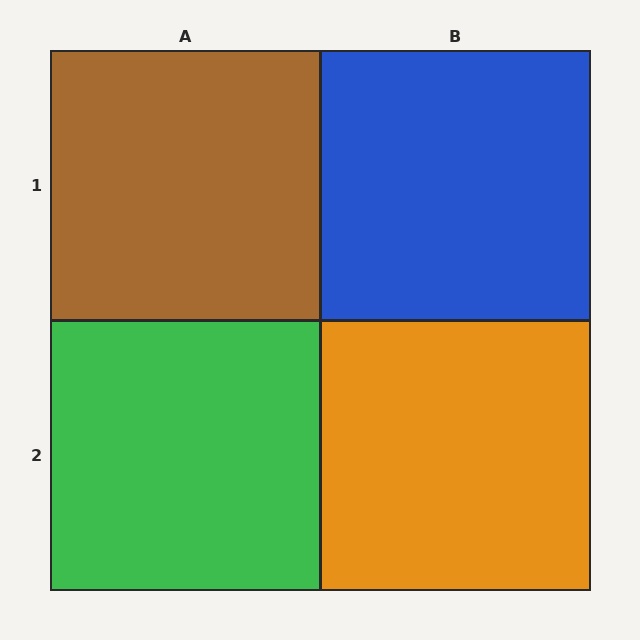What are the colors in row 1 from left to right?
Brown, blue.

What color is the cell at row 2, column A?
Green.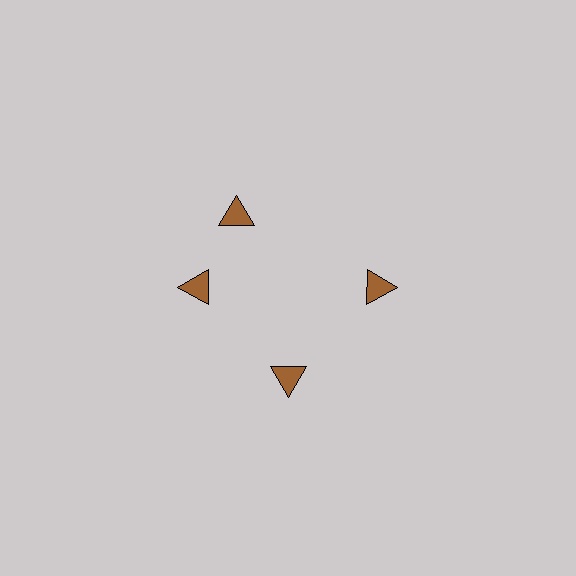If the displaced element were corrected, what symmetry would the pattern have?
It would have 4-fold rotational symmetry — the pattern would map onto itself every 90 degrees.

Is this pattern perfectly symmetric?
No. The 4 brown triangles are arranged in a ring, but one element near the 12 o'clock position is rotated out of alignment along the ring, breaking the 4-fold rotational symmetry.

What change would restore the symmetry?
The symmetry would be restored by rotating it back into even spacing with its neighbors so that all 4 triangles sit at equal angles and equal distance from the center.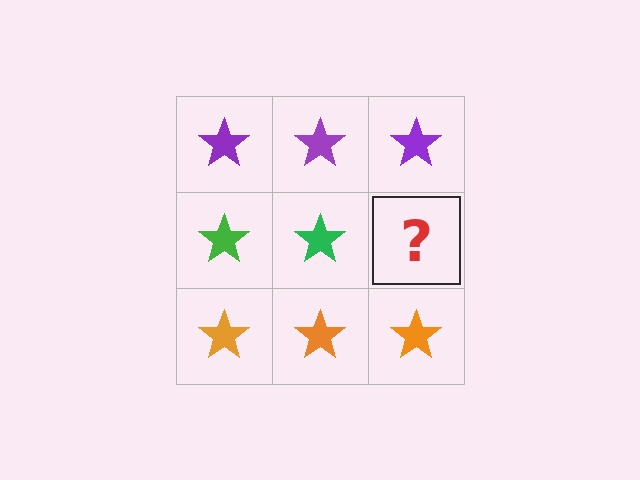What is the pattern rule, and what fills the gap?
The rule is that each row has a consistent color. The gap should be filled with a green star.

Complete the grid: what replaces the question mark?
The question mark should be replaced with a green star.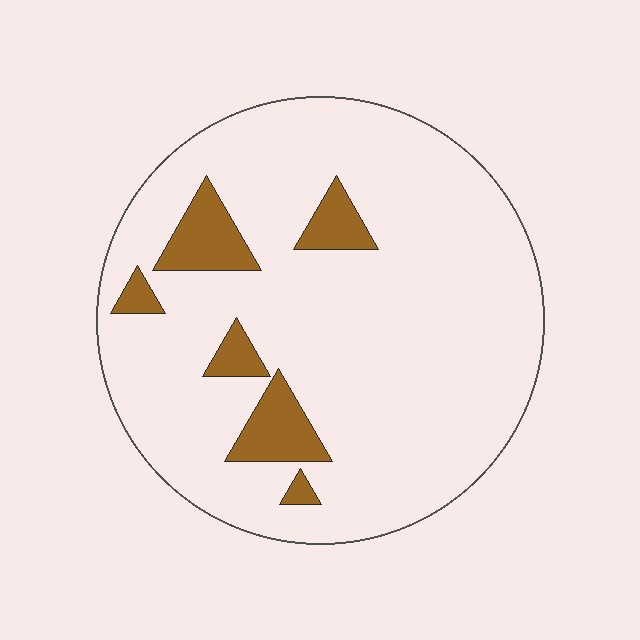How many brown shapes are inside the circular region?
6.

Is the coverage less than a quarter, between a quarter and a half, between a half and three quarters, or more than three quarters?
Less than a quarter.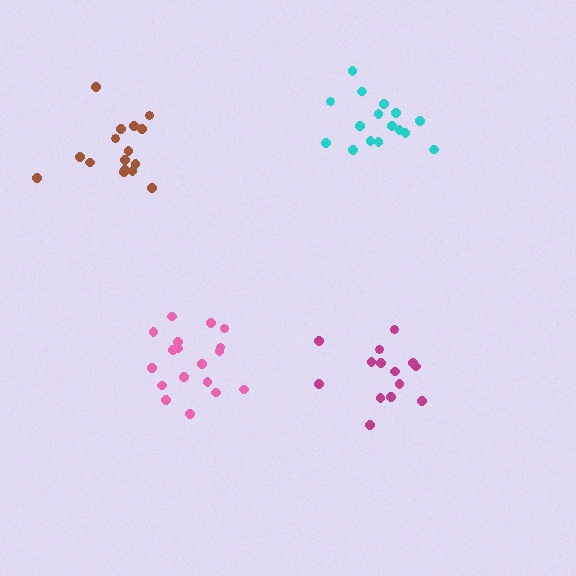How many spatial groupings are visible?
There are 4 spatial groupings.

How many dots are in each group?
Group 1: 18 dots, Group 2: 16 dots, Group 3: 14 dots, Group 4: 16 dots (64 total).